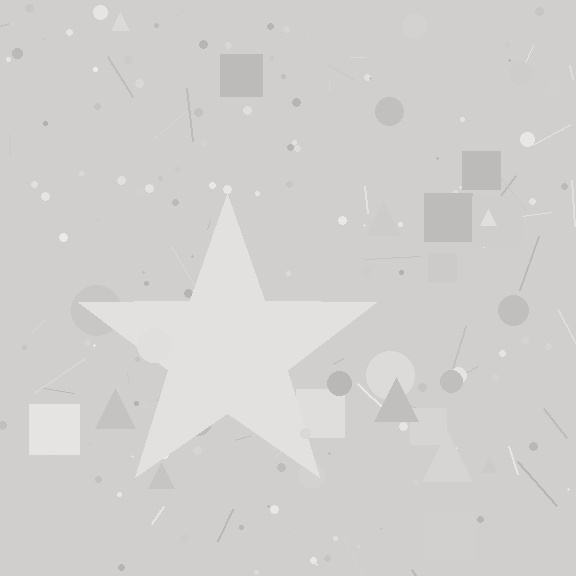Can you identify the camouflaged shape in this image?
The camouflaged shape is a star.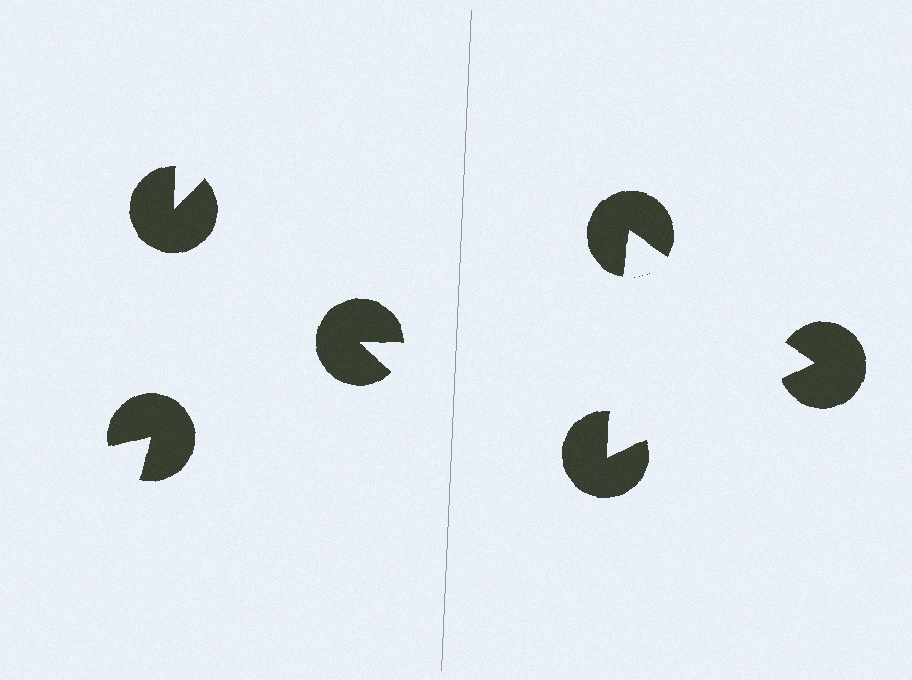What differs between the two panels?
The pac-man discs are positioned identically on both sides; only the wedge orientations differ. On the right they align to a triangle; on the left they are misaligned.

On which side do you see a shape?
An illusory triangle appears on the right side. On the left side the wedge cuts are rotated, so no coherent shape forms.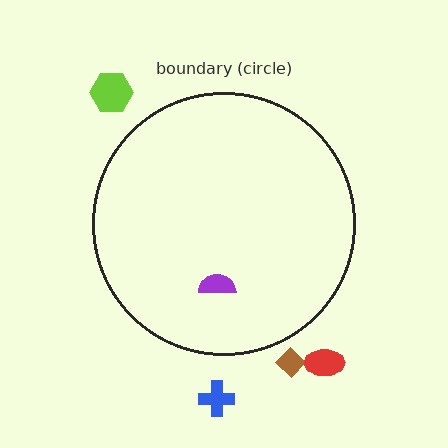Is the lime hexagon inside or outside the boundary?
Outside.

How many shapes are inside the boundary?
1 inside, 4 outside.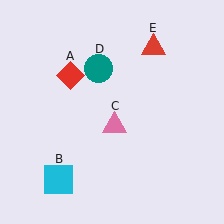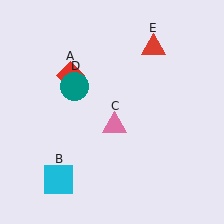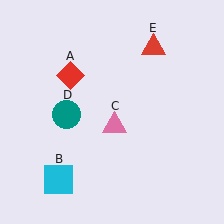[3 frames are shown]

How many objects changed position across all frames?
1 object changed position: teal circle (object D).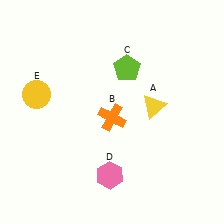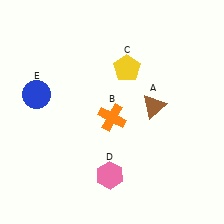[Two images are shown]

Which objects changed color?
A changed from yellow to brown. C changed from lime to yellow. E changed from yellow to blue.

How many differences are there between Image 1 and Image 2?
There are 3 differences between the two images.